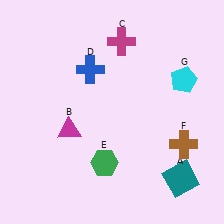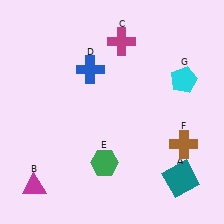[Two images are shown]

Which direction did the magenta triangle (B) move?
The magenta triangle (B) moved down.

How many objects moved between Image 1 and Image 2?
1 object moved between the two images.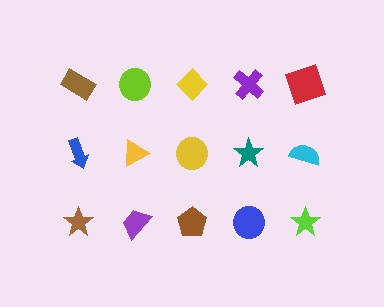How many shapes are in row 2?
5 shapes.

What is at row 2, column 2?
A yellow triangle.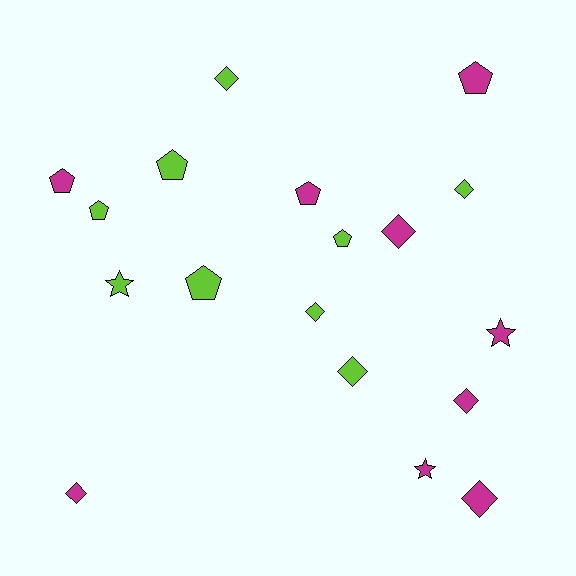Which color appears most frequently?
Lime, with 9 objects.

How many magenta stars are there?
There are 2 magenta stars.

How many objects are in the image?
There are 18 objects.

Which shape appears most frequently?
Diamond, with 8 objects.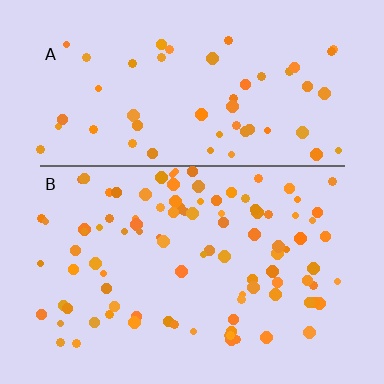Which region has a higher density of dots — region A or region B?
B (the bottom).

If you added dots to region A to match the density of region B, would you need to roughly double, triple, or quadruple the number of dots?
Approximately double.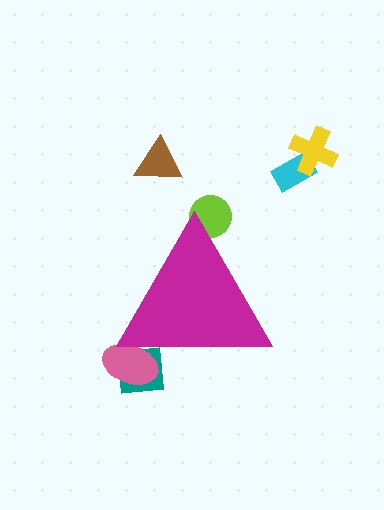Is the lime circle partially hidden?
Yes, the lime circle is partially hidden behind the magenta triangle.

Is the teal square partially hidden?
Yes, the teal square is partially hidden behind the magenta triangle.